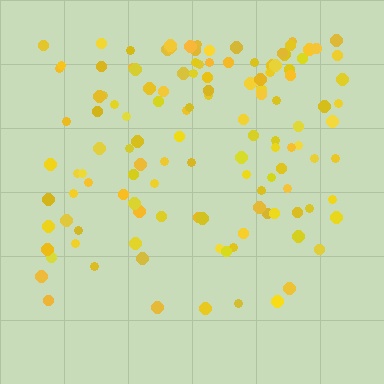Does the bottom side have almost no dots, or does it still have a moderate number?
Still a moderate number, just noticeably fewer than the top.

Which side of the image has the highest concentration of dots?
The top.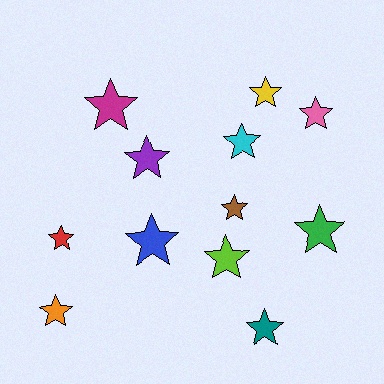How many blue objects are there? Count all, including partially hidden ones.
There is 1 blue object.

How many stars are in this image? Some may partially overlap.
There are 12 stars.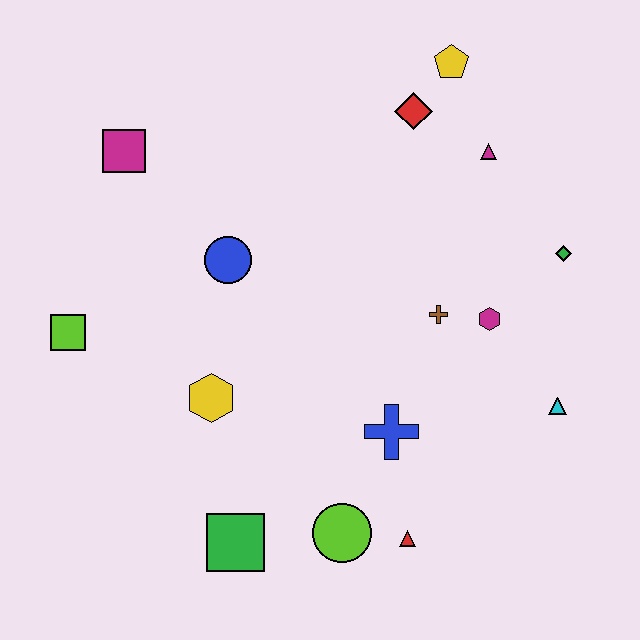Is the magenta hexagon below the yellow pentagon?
Yes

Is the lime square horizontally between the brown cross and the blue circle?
No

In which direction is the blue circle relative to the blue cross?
The blue circle is above the blue cross.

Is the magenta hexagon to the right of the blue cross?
Yes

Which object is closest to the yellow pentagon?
The red diamond is closest to the yellow pentagon.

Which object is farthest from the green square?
The yellow pentagon is farthest from the green square.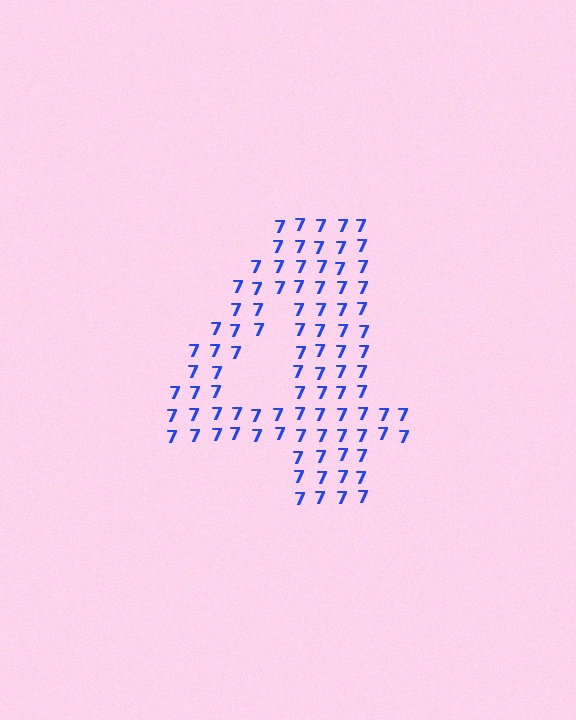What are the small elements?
The small elements are digit 7's.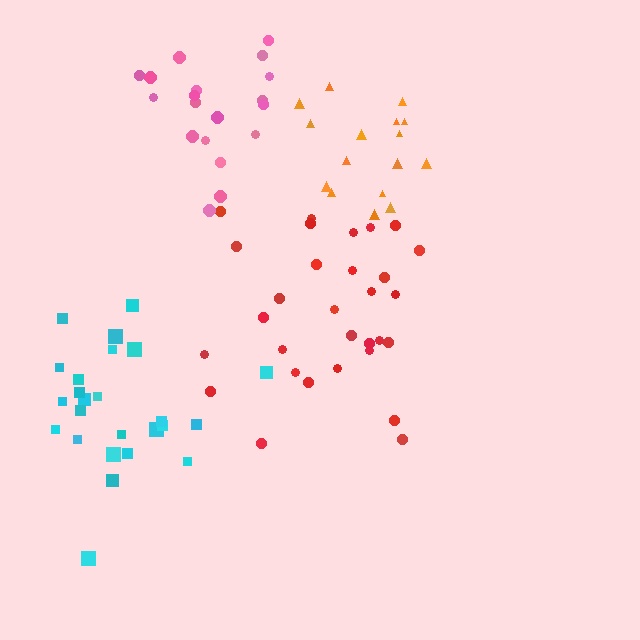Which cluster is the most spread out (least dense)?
Red.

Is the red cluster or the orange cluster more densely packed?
Orange.